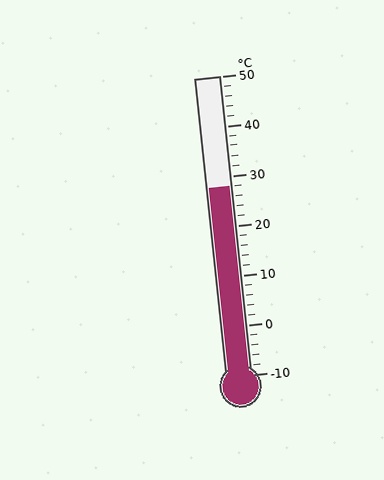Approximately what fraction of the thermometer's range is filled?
The thermometer is filled to approximately 65% of its range.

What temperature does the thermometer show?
The thermometer shows approximately 28°C.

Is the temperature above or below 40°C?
The temperature is below 40°C.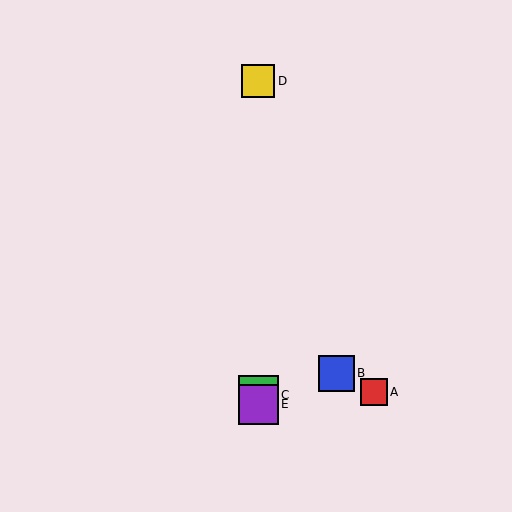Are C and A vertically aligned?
No, C is at x≈258 and A is at x≈374.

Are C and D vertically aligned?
Yes, both are at x≈258.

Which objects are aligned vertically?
Objects C, D, E are aligned vertically.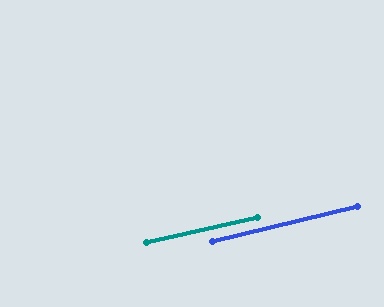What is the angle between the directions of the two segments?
Approximately 1 degree.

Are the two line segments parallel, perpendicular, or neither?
Parallel — their directions differ by only 1.3°.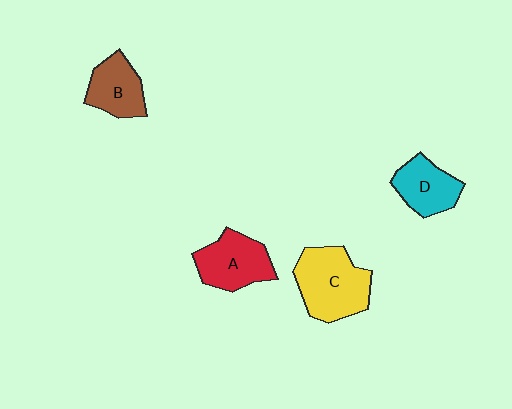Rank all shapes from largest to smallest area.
From largest to smallest: C (yellow), A (red), B (brown), D (cyan).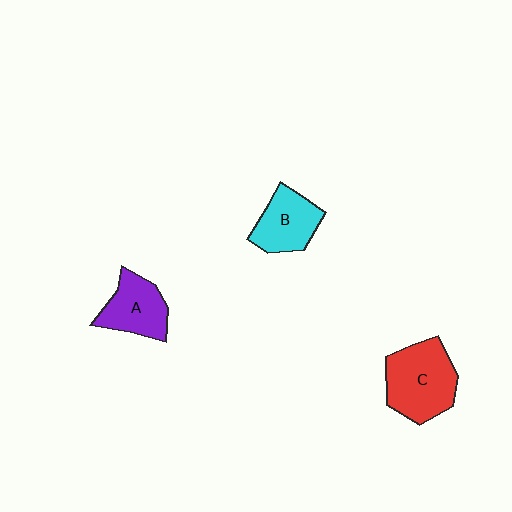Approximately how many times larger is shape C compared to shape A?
Approximately 1.4 times.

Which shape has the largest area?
Shape C (red).